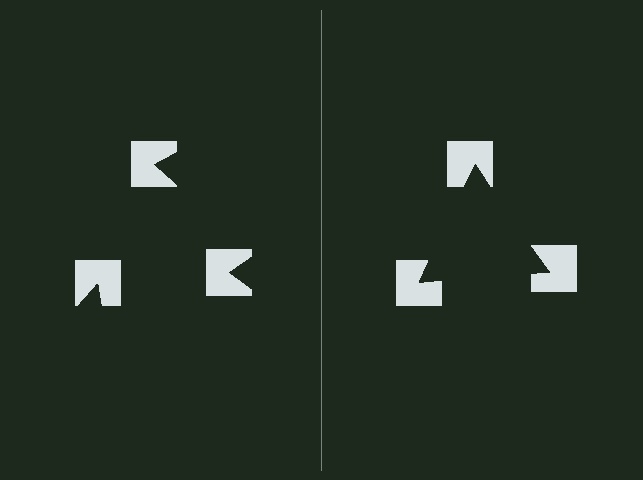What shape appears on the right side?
An illusory triangle.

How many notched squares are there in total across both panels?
6 — 3 on each side.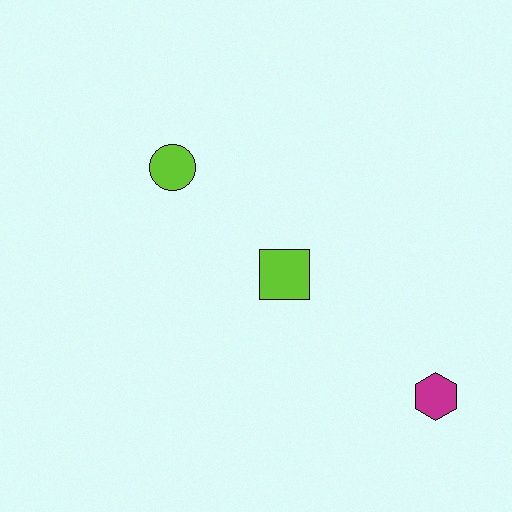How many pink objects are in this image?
There are no pink objects.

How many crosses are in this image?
There are no crosses.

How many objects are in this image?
There are 3 objects.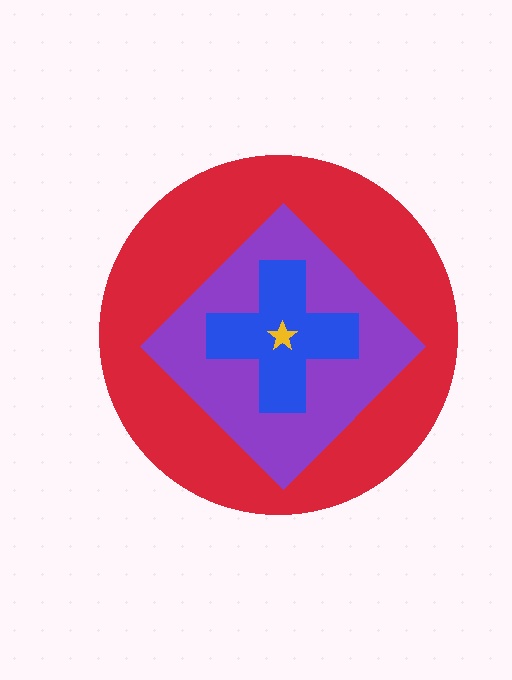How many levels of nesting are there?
4.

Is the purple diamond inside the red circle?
Yes.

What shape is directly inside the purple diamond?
The blue cross.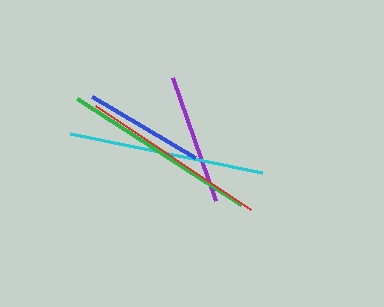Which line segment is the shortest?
The blue line is the shortest at approximately 120 pixels.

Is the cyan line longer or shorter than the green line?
The cyan line is longer than the green line.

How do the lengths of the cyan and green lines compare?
The cyan and green lines are approximately the same length.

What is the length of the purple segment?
The purple segment is approximately 130 pixels long.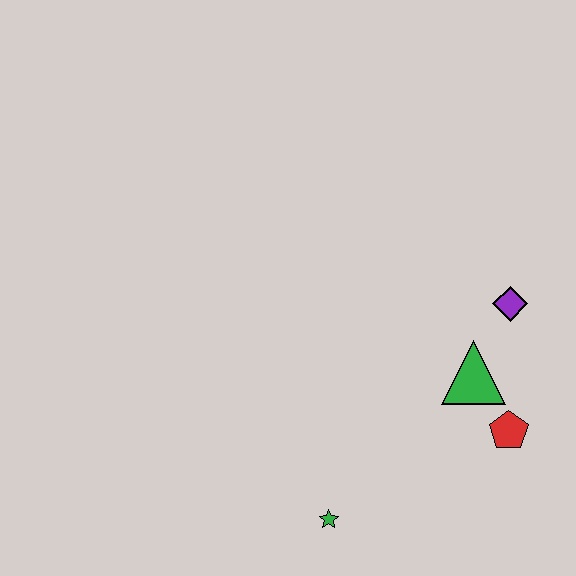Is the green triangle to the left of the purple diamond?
Yes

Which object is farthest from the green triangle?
The green star is farthest from the green triangle.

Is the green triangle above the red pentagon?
Yes